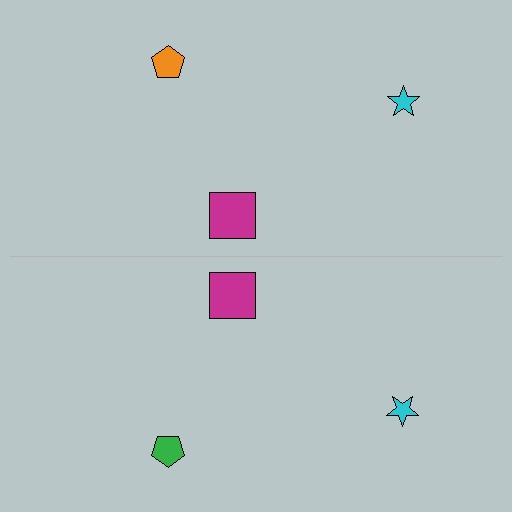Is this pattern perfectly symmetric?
No, the pattern is not perfectly symmetric. The green pentagon on the bottom side breaks the symmetry — its mirror counterpart is orange.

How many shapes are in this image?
There are 6 shapes in this image.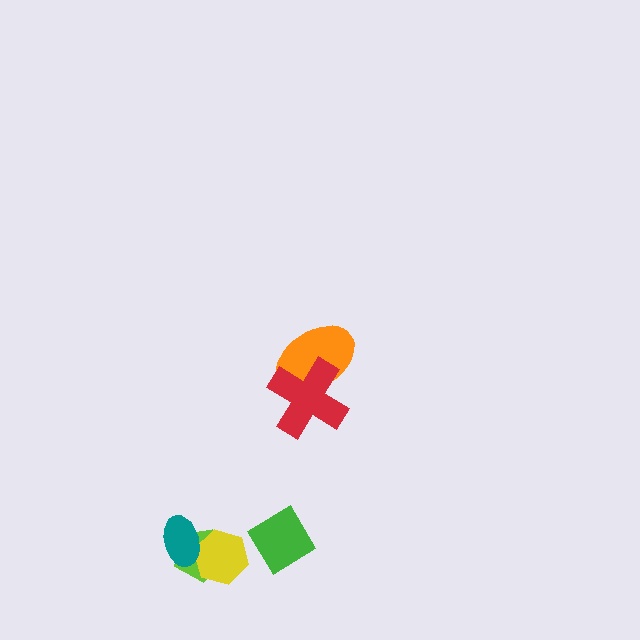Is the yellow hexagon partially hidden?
Yes, it is partially covered by another shape.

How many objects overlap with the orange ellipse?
1 object overlaps with the orange ellipse.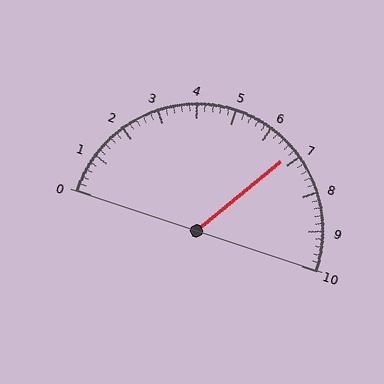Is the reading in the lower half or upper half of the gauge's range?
The reading is in the upper half of the range (0 to 10).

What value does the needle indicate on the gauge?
The needle indicates approximately 6.8.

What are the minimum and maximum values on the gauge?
The gauge ranges from 0 to 10.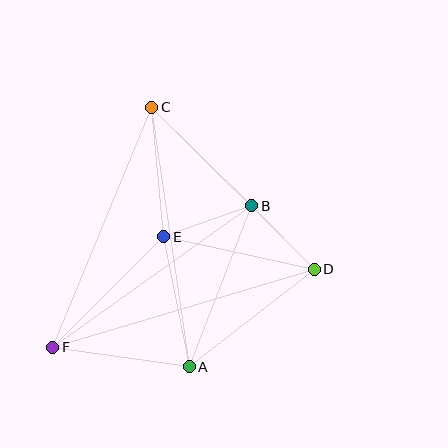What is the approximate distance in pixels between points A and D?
The distance between A and D is approximately 159 pixels.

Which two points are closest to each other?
Points B and D are closest to each other.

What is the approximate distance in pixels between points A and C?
The distance between A and C is approximately 262 pixels.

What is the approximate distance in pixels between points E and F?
The distance between E and F is approximately 157 pixels.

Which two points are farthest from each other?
Points D and F are farthest from each other.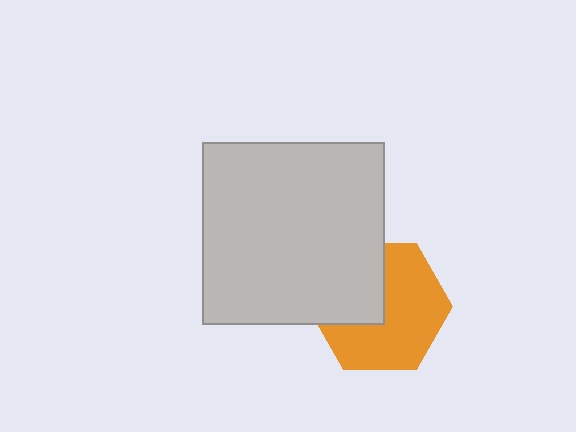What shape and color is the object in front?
The object in front is a light gray square.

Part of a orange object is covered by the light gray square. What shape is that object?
It is a hexagon.